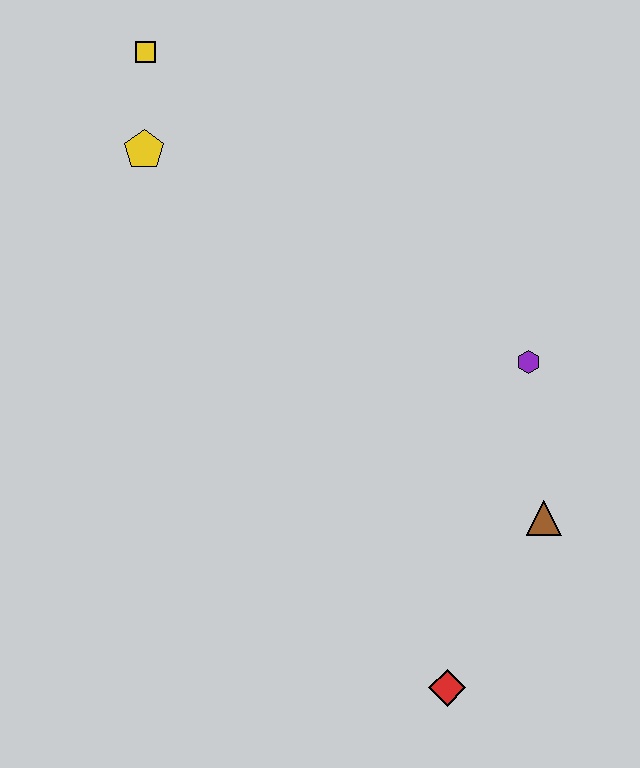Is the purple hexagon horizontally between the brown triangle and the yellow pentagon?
Yes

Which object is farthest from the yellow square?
The red diamond is farthest from the yellow square.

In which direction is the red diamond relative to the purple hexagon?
The red diamond is below the purple hexagon.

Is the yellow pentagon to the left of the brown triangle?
Yes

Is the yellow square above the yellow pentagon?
Yes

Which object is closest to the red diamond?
The brown triangle is closest to the red diamond.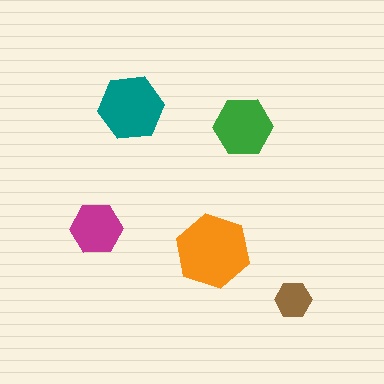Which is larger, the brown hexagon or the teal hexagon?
The teal one.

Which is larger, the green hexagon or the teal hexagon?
The teal one.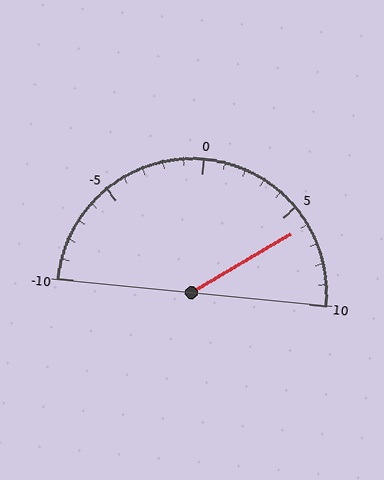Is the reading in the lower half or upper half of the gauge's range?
The reading is in the upper half of the range (-10 to 10).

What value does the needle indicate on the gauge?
The needle indicates approximately 6.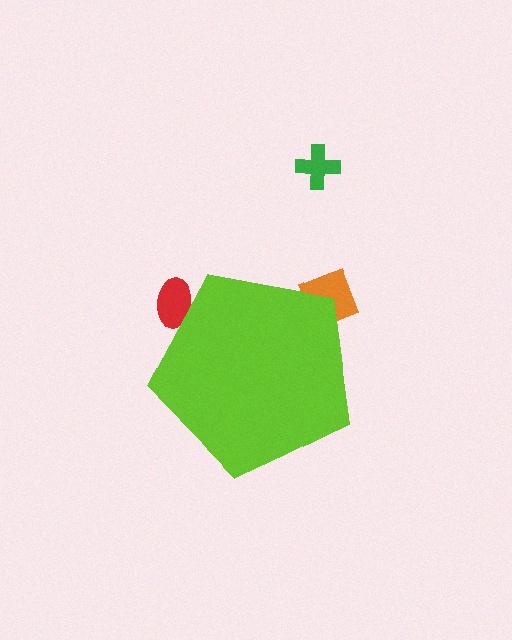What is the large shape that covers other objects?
A lime pentagon.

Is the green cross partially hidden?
No, the green cross is fully visible.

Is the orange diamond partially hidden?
Yes, the orange diamond is partially hidden behind the lime pentagon.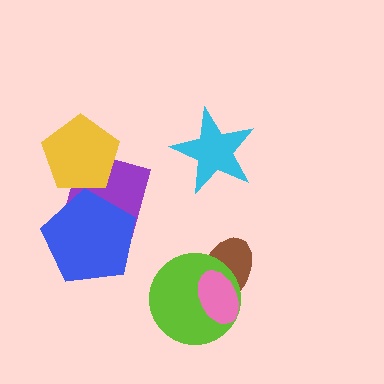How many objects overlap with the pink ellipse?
2 objects overlap with the pink ellipse.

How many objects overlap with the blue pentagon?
1 object overlaps with the blue pentagon.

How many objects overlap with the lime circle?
2 objects overlap with the lime circle.